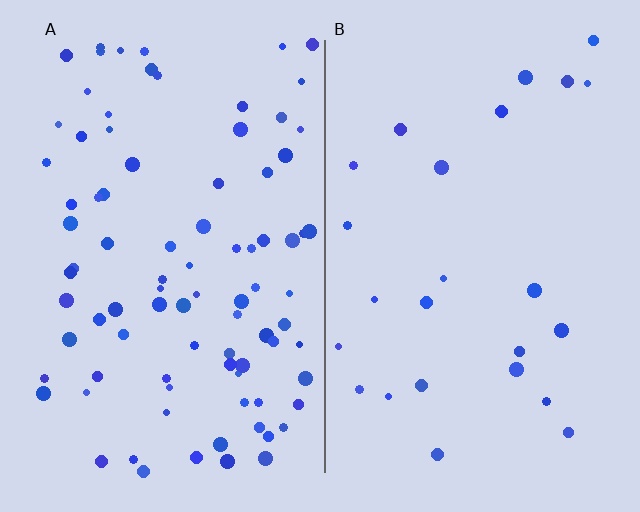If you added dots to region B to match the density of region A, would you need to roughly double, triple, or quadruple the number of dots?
Approximately quadruple.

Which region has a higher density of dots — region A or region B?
A (the left).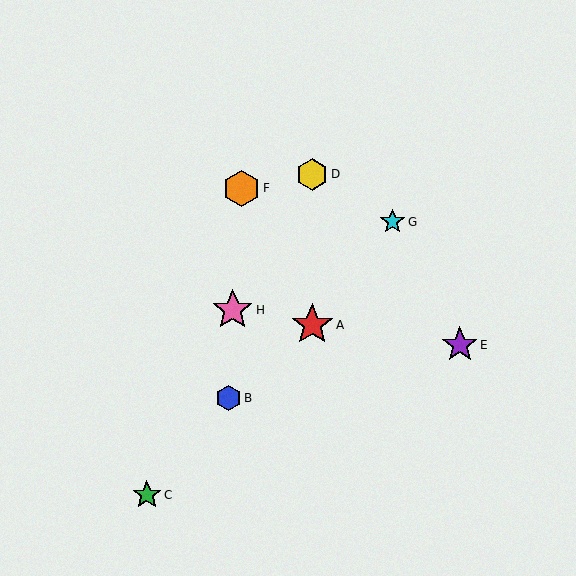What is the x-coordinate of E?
Object E is at x≈460.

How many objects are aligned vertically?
2 objects (A, D) are aligned vertically.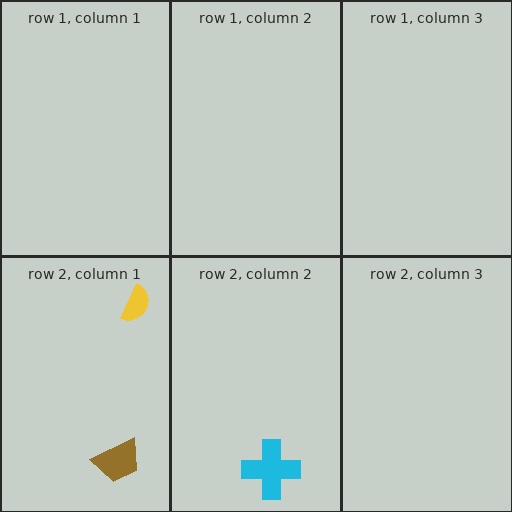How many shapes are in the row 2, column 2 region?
1.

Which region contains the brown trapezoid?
The row 2, column 1 region.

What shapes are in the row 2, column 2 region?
The cyan cross.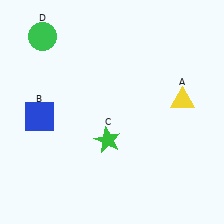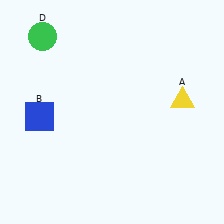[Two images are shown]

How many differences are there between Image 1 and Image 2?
There is 1 difference between the two images.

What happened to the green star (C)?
The green star (C) was removed in Image 2. It was in the bottom-left area of Image 1.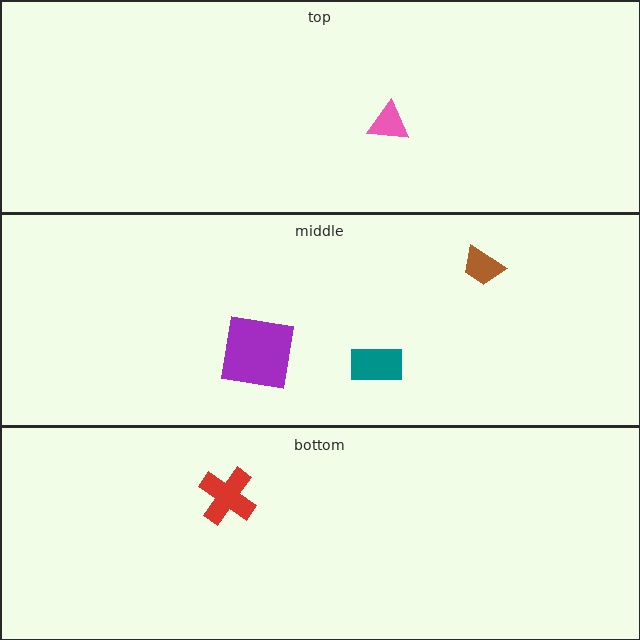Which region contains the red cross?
The bottom region.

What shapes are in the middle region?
The purple square, the teal rectangle, the brown trapezoid.